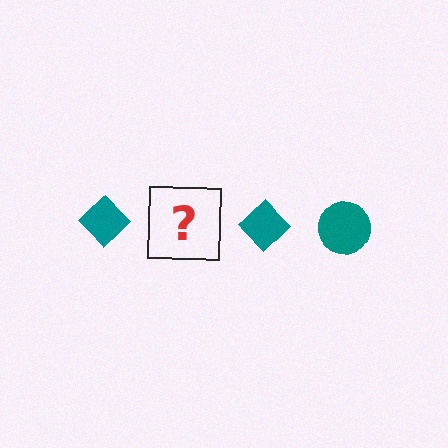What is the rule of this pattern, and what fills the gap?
The rule is that the pattern cycles through diamond, circle shapes in teal. The gap should be filled with a teal circle.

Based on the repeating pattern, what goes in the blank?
The blank should be a teal circle.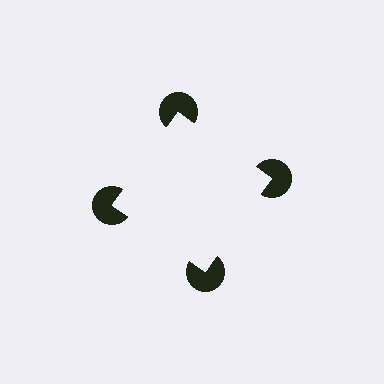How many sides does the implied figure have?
4 sides.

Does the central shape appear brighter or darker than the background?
It typically appears slightly brighter than the background, even though no actual brightness change is drawn.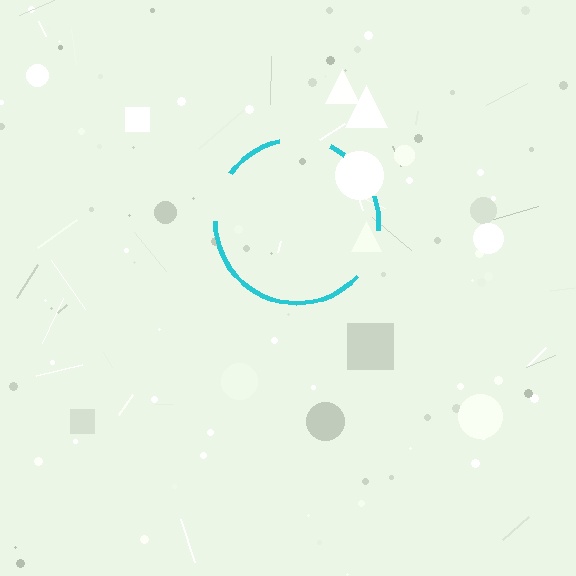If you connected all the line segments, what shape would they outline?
They would outline a circle.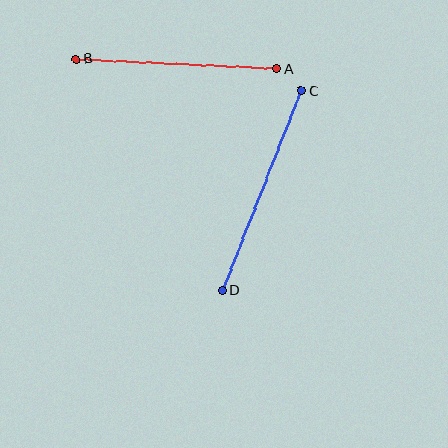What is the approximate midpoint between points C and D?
The midpoint is at approximately (262, 191) pixels.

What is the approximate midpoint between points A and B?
The midpoint is at approximately (176, 64) pixels.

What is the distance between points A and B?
The distance is approximately 201 pixels.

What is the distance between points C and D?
The distance is approximately 214 pixels.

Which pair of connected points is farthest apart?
Points C and D are farthest apart.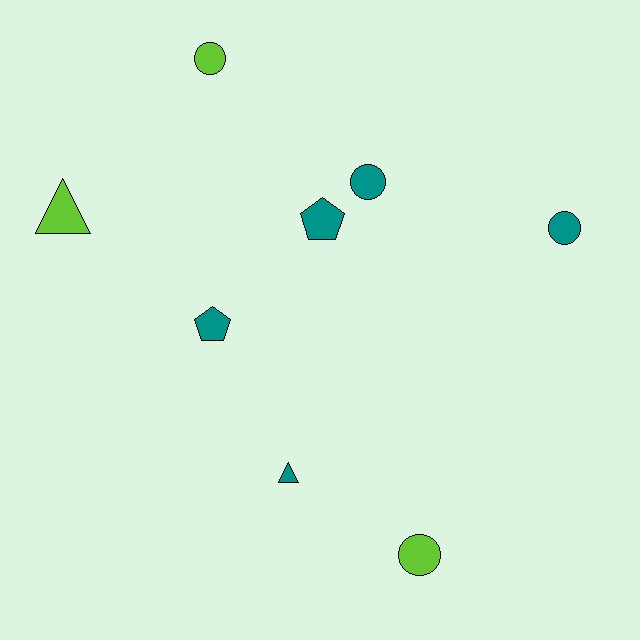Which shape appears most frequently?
Circle, with 4 objects.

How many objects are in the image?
There are 8 objects.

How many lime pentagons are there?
There are no lime pentagons.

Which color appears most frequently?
Teal, with 5 objects.